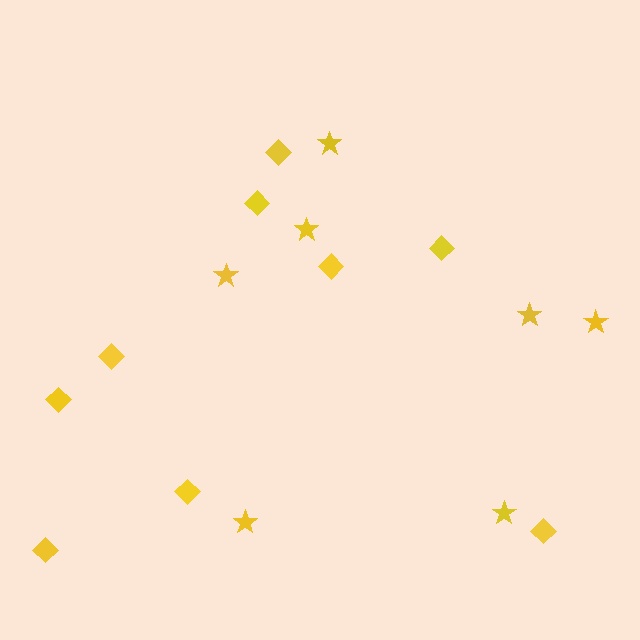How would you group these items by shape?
There are 2 groups: one group of diamonds (9) and one group of stars (7).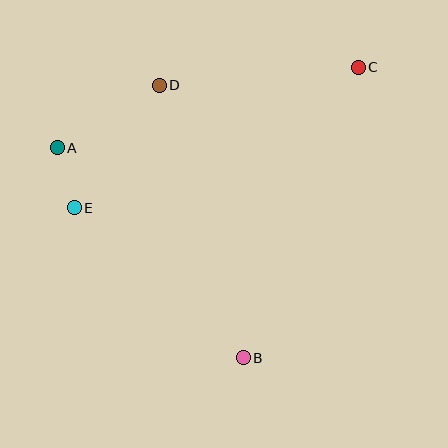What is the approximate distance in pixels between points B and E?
The distance between B and E is approximately 226 pixels.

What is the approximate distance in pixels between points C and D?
The distance between C and D is approximately 200 pixels.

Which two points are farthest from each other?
Points C and E are farthest from each other.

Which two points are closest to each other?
Points A and E are closest to each other.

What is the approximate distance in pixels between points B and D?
The distance between B and D is approximately 285 pixels.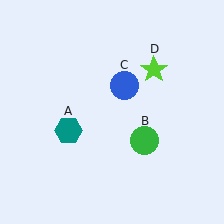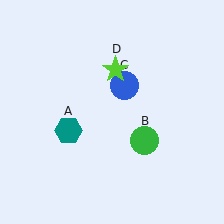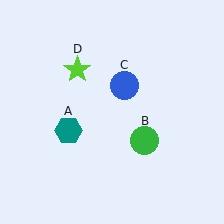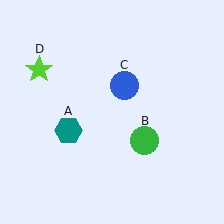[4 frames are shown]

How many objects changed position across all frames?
1 object changed position: lime star (object D).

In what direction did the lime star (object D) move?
The lime star (object D) moved left.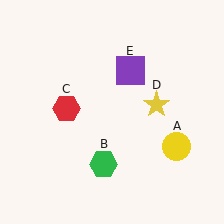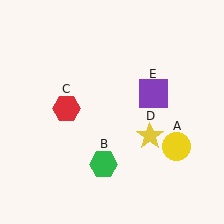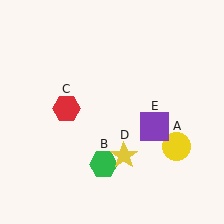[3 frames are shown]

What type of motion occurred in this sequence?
The yellow star (object D), purple square (object E) rotated clockwise around the center of the scene.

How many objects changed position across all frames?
2 objects changed position: yellow star (object D), purple square (object E).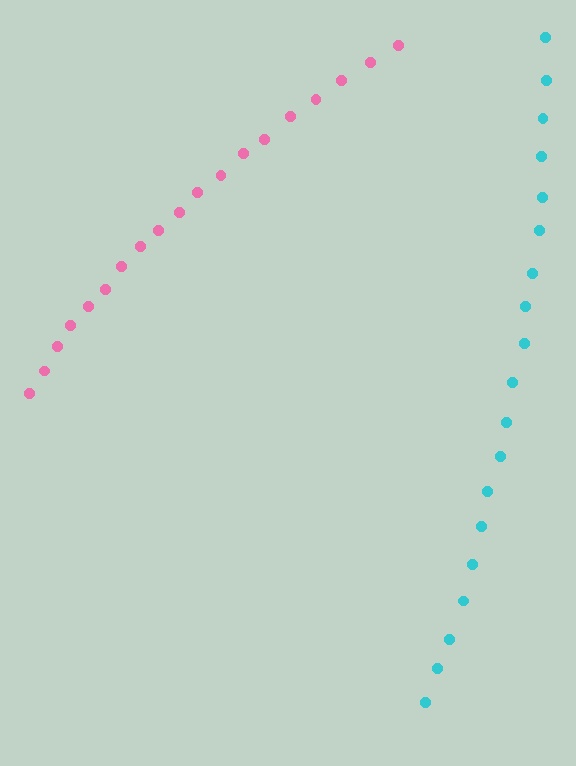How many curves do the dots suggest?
There are 2 distinct paths.